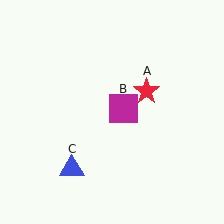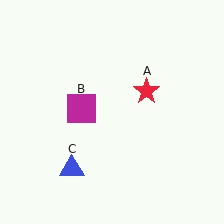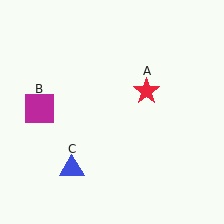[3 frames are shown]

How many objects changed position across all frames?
1 object changed position: magenta square (object B).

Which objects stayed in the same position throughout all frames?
Red star (object A) and blue triangle (object C) remained stationary.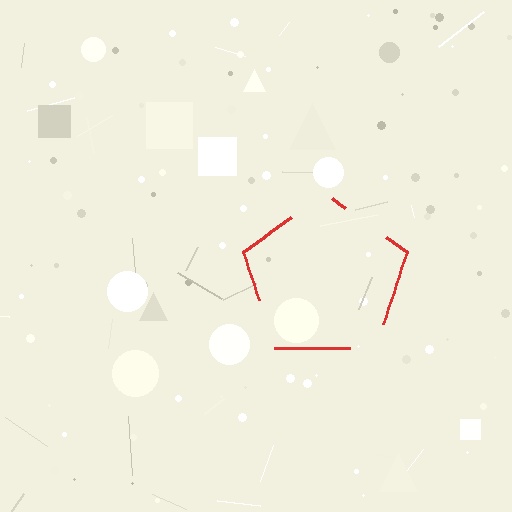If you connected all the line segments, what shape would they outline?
They would outline a pentagon.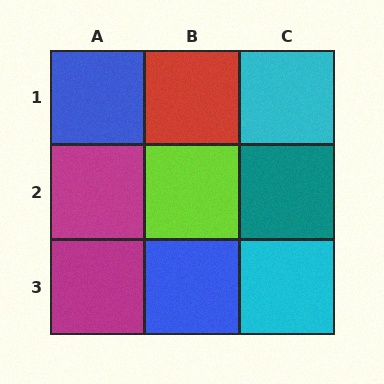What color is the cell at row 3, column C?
Cyan.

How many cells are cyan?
2 cells are cyan.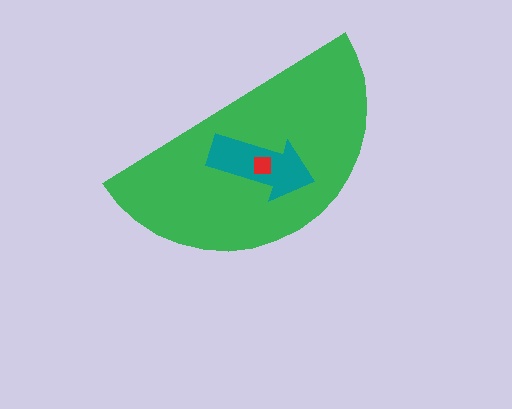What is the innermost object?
The red square.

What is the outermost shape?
The green semicircle.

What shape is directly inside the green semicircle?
The teal arrow.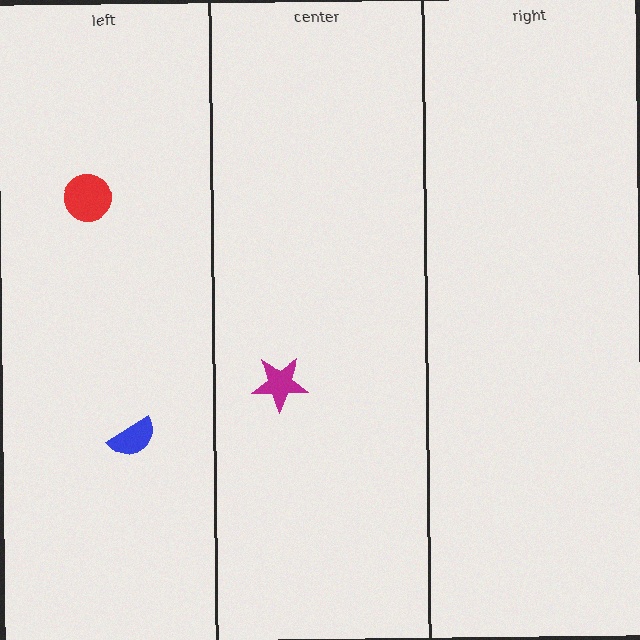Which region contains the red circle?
The left region.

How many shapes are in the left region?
2.